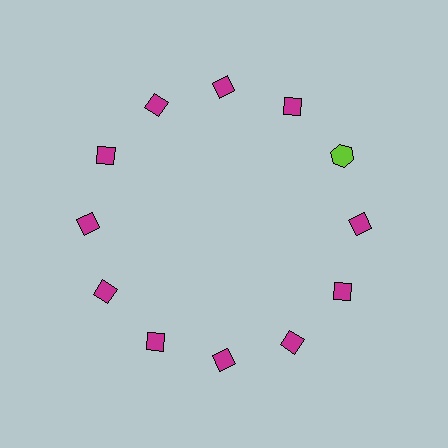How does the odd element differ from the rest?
It differs in both color (lime instead of magenta) and shape (hexagon instead of diamond).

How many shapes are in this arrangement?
There are 12 shapes arranged in a ring pattern.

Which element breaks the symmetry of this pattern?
The lime hexagon at roughly the 2 o'clock position breaks the symmetry. All other shapes are magenta diamonds.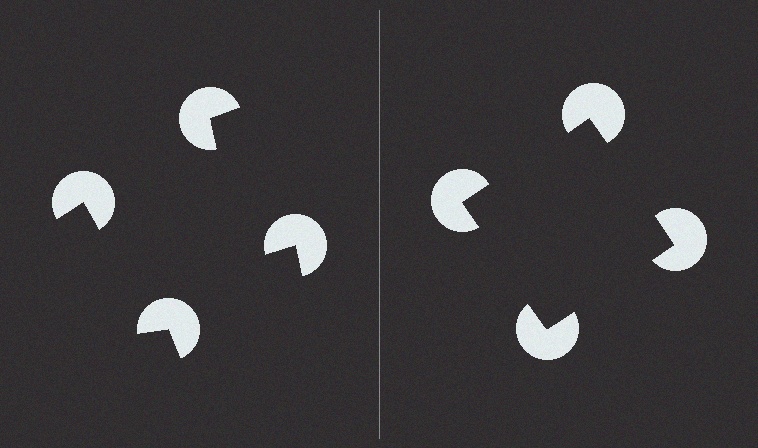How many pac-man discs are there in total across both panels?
8 — 4 on each side.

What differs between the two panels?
The pac-man discs are positioned identically on both sides; only the wedge orientations differ. On the right they align to a square; on the left they are misaligned.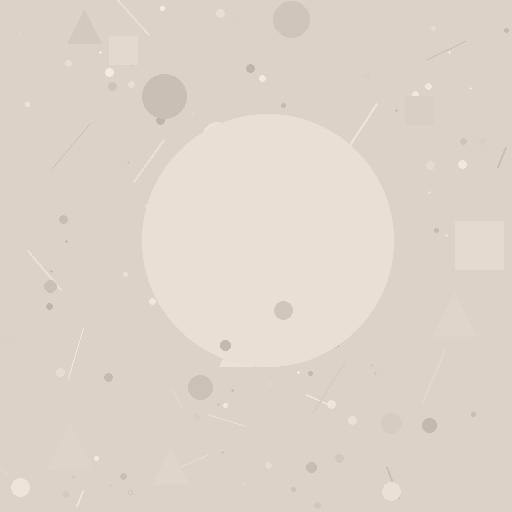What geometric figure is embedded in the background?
A circle is embedded in the background.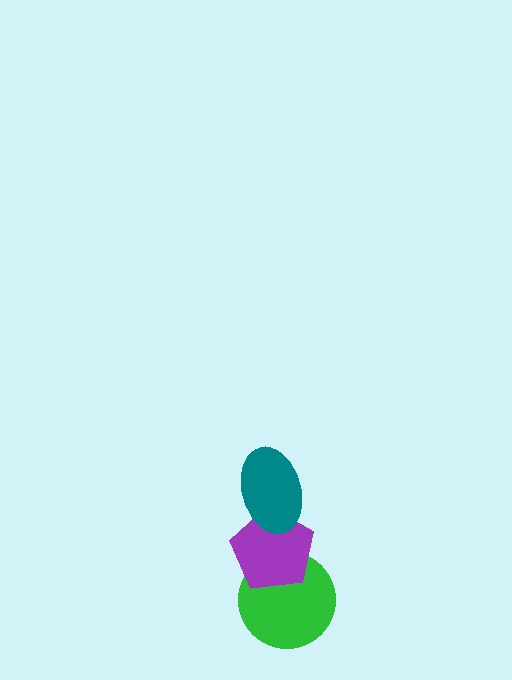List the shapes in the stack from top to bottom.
From top to bottom: the teal ellipse, the purple pentagon, the green circle.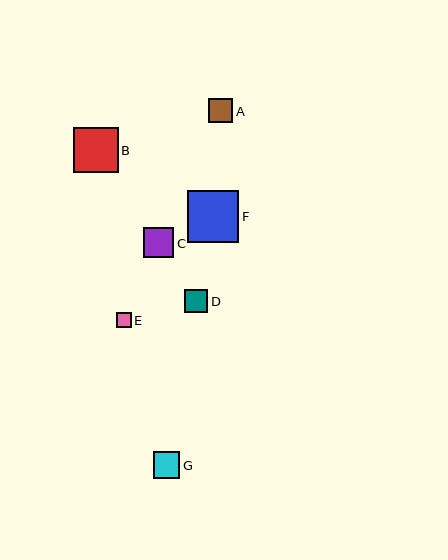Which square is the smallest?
Square E is the smallest with a size of approximately 15 pixels.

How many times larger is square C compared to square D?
Square C is approximately 1.3 times the size of square D.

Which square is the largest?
Square F is the largest with a size of approximately 51 pixels.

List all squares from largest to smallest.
From largest to smallest: F, B, C, G, A, D, E.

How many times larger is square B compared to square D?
Square B is approximately 1.9 times the size of square D.